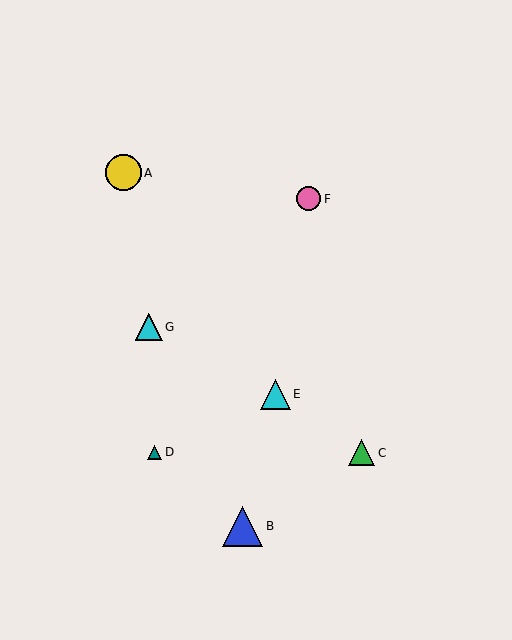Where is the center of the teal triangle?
The center of the teal triangle is at (155, 452).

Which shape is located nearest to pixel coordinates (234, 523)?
The blue triangle (labeled B) at (243, 526) is nearest to that location.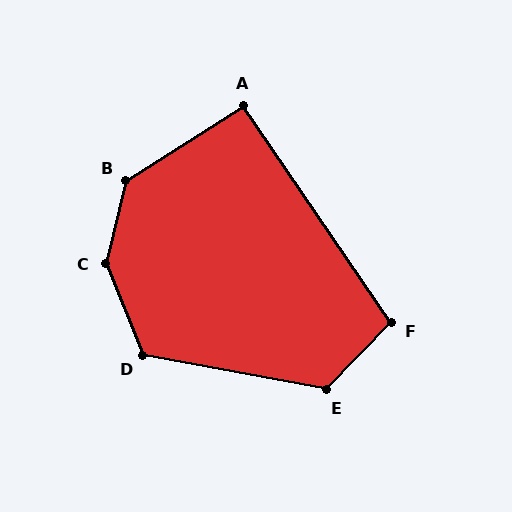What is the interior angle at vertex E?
Approximately 124 degrees (obtuse).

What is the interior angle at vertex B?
Approximately 136 degrees (obtuse).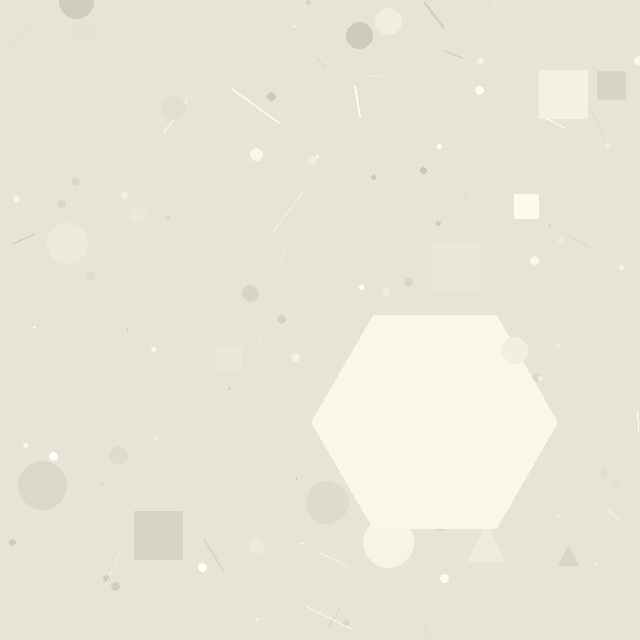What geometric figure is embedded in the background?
A hexagon is embedded in the background.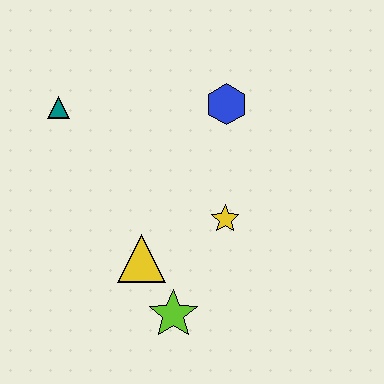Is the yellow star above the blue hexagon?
No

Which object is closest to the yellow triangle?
The lime star is closest to the yellow triangle.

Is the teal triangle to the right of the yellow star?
No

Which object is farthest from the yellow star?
The teal triangle is farthest from the yellow star.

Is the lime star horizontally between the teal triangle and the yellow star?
Yes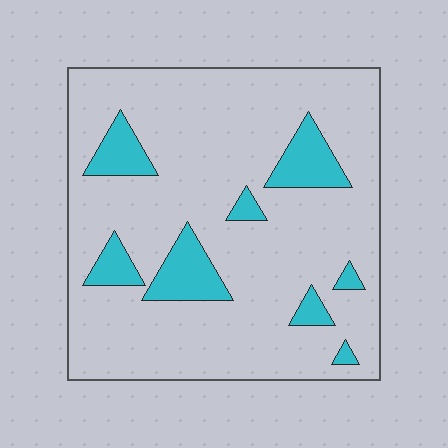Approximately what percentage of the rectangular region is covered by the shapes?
Approximately 15%.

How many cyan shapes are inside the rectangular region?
8.